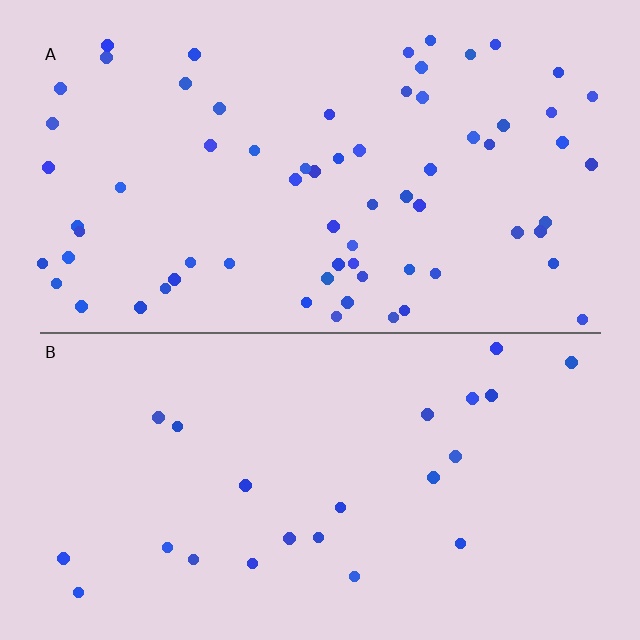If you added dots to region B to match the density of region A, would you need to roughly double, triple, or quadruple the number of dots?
Approximately triple.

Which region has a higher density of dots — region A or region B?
A (the top).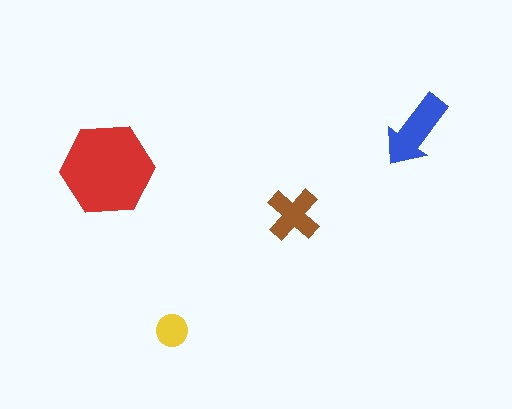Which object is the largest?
The red hexagon.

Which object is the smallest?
The yellow circle.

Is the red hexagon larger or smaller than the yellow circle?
Larger.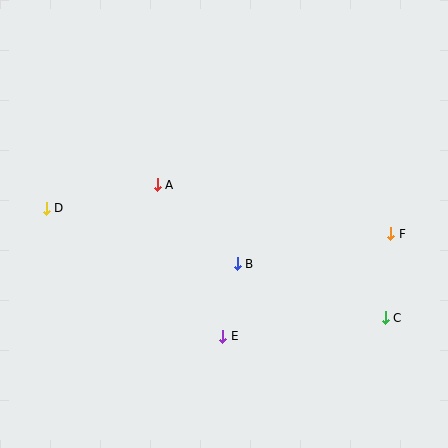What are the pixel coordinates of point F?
Point F is at (391, 234).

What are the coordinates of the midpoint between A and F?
The midpoint between A and F is at (274, 209).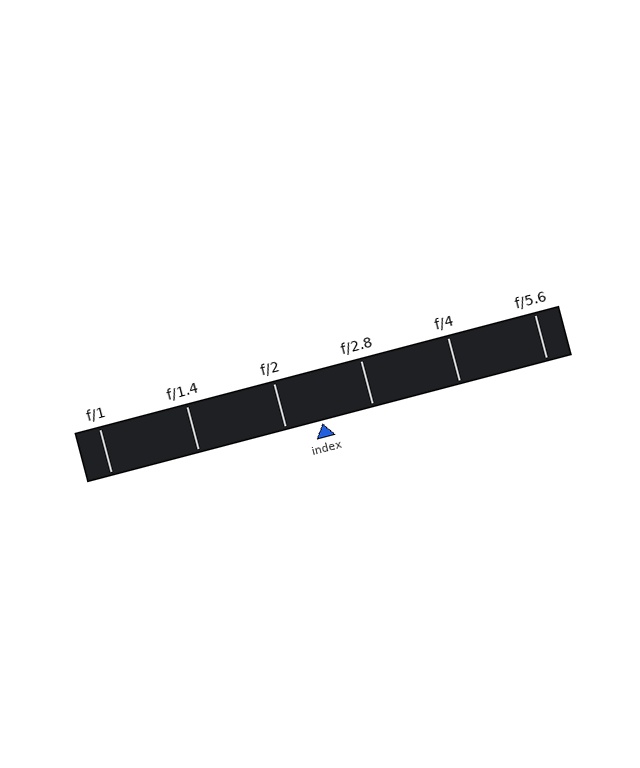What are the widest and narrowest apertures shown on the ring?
The widest aperture shown is f/1 and the narrowest is f/5.6.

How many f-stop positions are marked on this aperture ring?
There are 6 f-stop positions marked.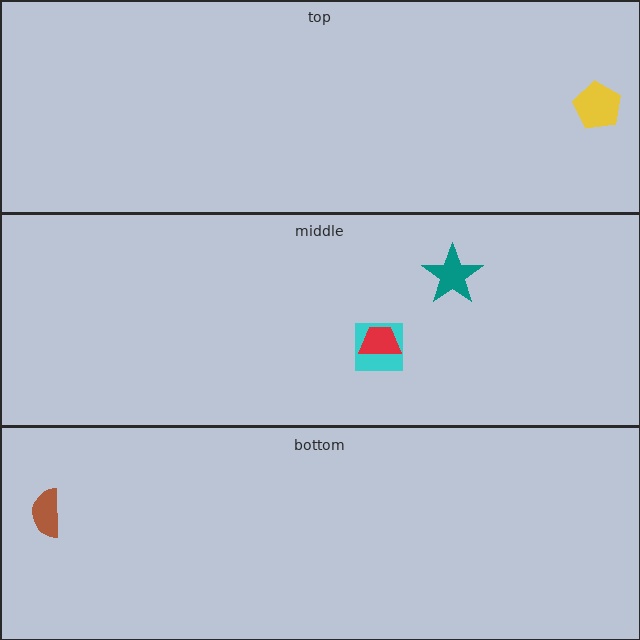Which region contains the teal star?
The middle region.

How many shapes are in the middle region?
3.